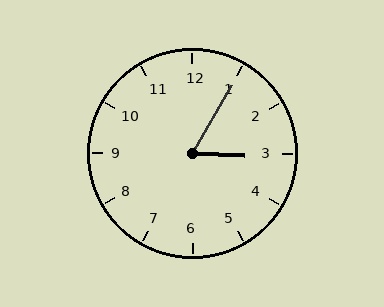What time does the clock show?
3:05.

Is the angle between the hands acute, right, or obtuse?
It is acute.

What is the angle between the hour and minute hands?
Approximately 62 degrees.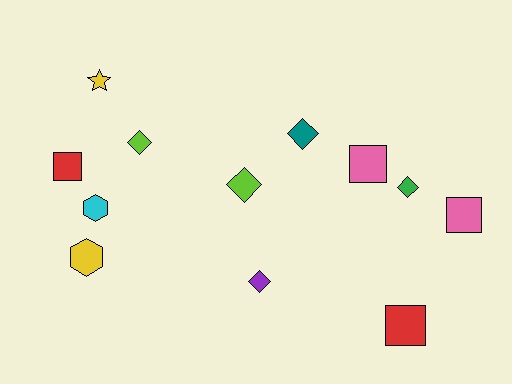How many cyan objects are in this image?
There is 1 cyan object.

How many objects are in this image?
There are 12 objects.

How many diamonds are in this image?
There are 5 diamonds.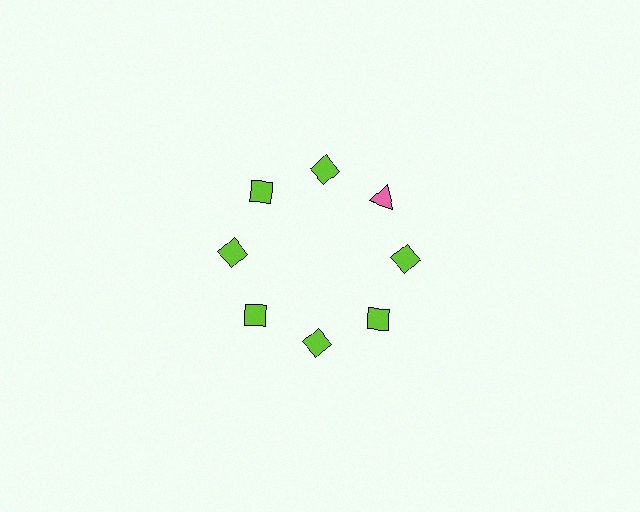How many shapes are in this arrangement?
There are 8 shapes arranged in a ring pattern.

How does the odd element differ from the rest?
It differs in both color (pink instead of lime) and shape (triangle instead of diamond).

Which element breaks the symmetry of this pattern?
The pink triangle at roughly the 2 o'clock position breaks the symmetry. All other shapes are lime diamonds.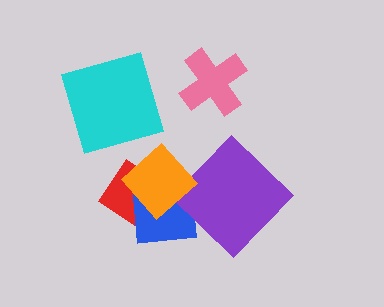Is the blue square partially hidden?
Yes, it is partially covered by another shape.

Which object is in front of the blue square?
The orange diamond is in front of the blue square.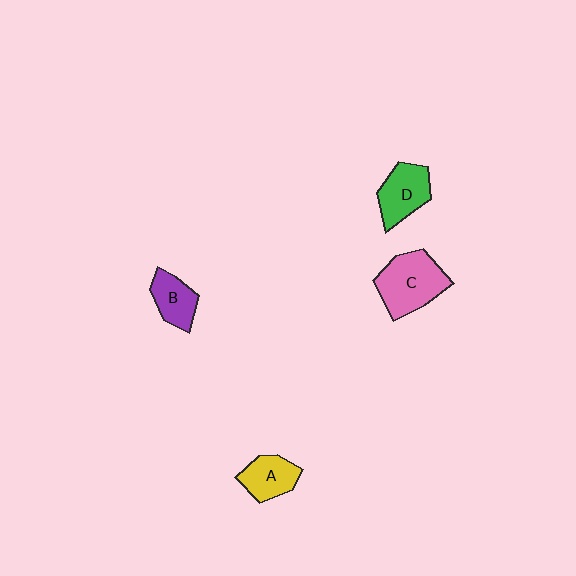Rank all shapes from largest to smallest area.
From largest to smallest: C (pink), D (green), A (yellow), B (purple).